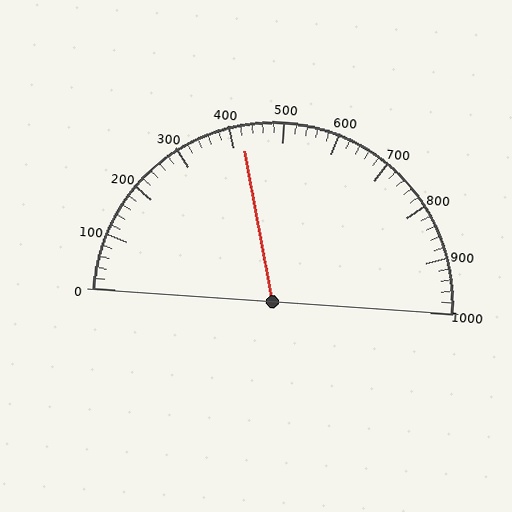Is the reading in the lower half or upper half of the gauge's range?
The reading is in the lower half of the range (0 to 1000).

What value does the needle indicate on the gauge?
The needle indicates approximately 420.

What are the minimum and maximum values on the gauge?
The gauge ranges from 0 to 1000.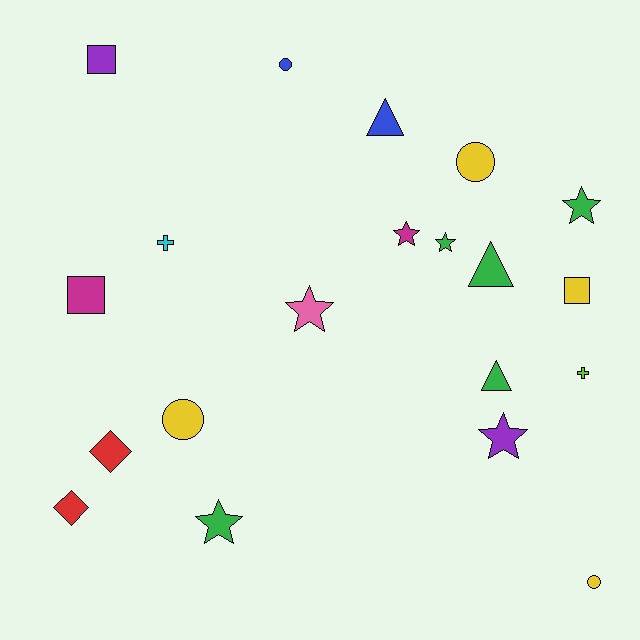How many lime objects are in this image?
There is 1 lime object.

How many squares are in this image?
There are 3 squares.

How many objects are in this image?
There are 20 objects.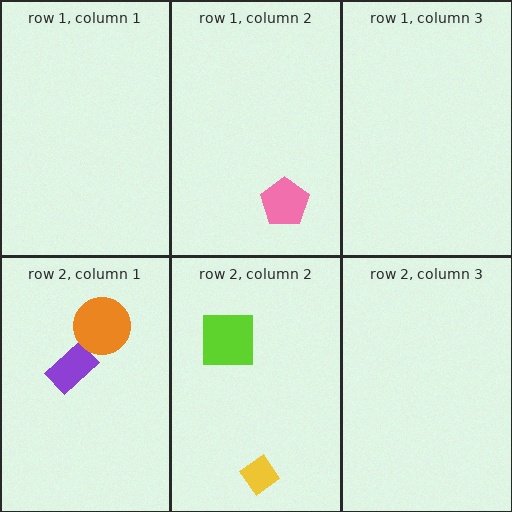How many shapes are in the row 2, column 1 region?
2.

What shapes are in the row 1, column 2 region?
The pink pentagon.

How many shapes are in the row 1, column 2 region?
1.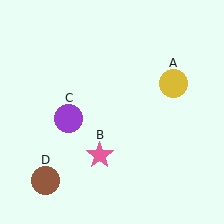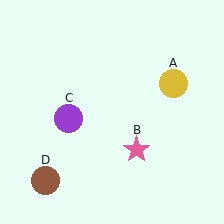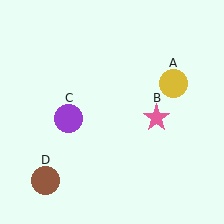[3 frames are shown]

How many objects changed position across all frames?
1 object changed position: pink star (object B).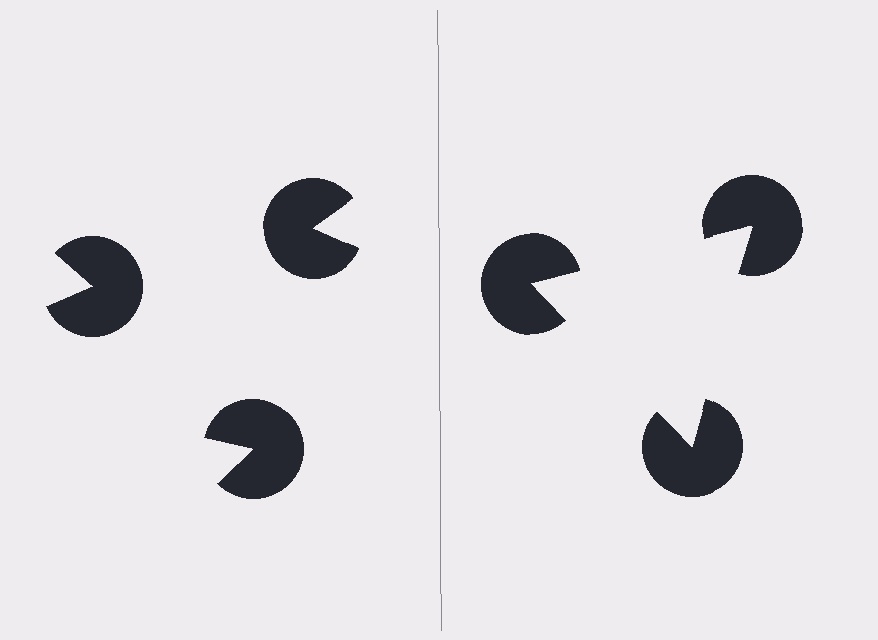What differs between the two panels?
The pac-man discs are positioned identically on both sides; only the wedge orientations differ. On the right they align to a triangle; on the left they are misaligned.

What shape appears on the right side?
An illusory triangle.